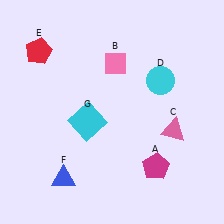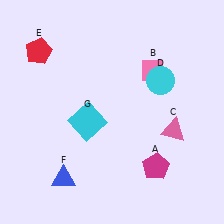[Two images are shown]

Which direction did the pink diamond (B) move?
The pink diamond (B) moved right.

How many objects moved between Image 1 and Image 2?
1 object moved between the two images.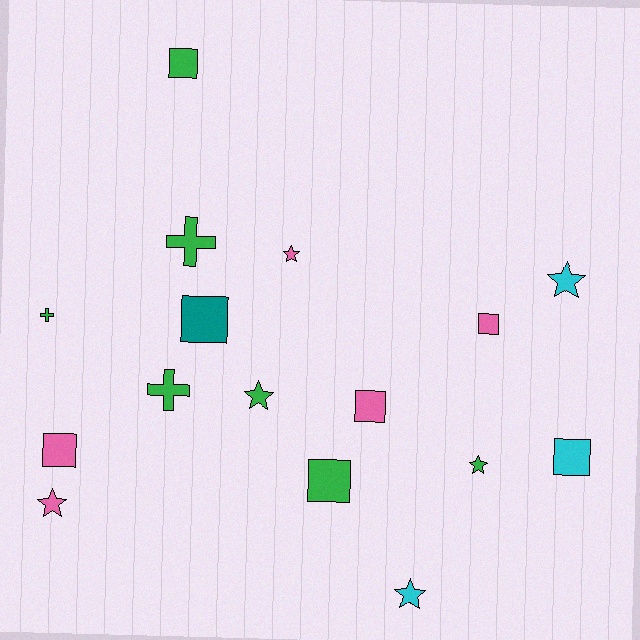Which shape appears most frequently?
Square, with 7 objects.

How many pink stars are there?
There are 2 pink stars.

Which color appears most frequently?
Green, with 7 objects.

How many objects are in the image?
There are 16 objects.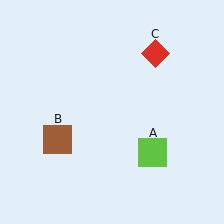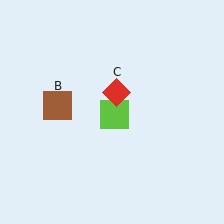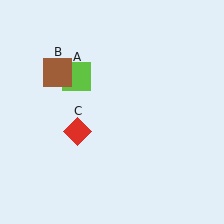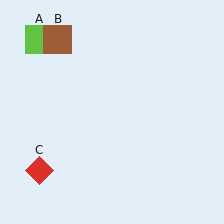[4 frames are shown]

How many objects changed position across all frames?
3 objects changed position: lime square (object A), brown square (object B), red diamond (object C).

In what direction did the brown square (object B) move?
The brown square (object B) moved up.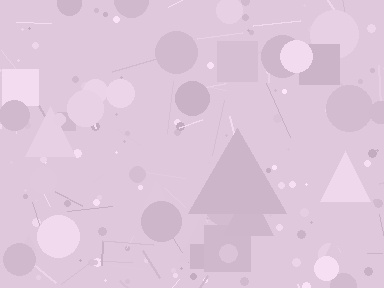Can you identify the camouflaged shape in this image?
The camouflaged shape is a triangle.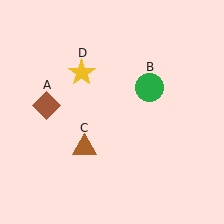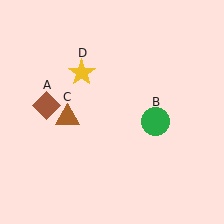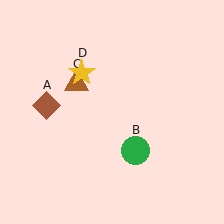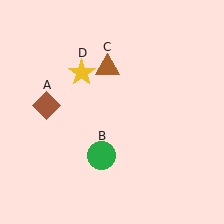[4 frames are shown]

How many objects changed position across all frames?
2 objects changed position: green circle (object B), brown triangle (object C).